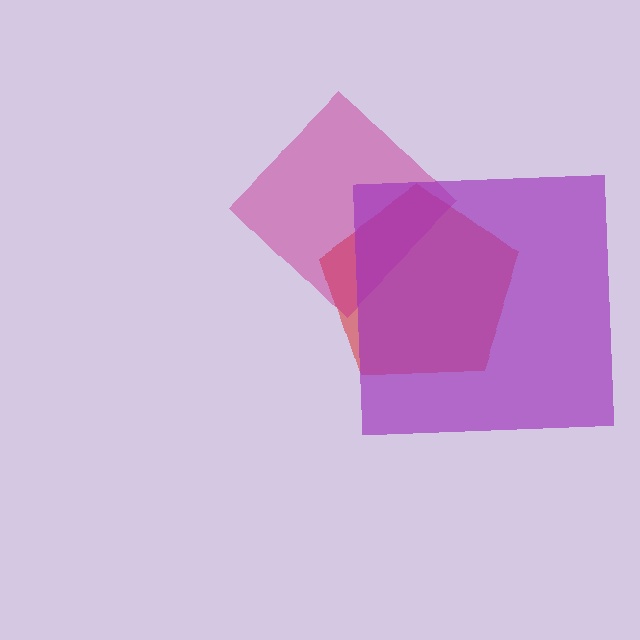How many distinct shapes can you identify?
There are 3 distinct shapes: a red pentagon, a magenta diamond, a purple square.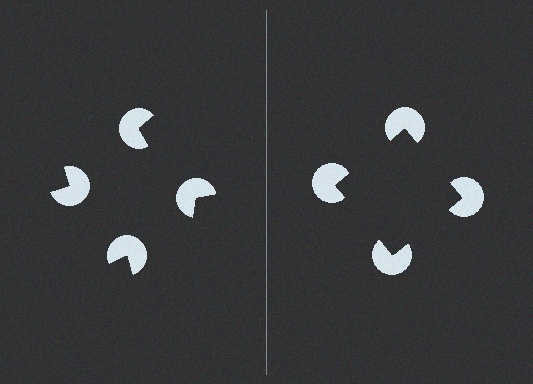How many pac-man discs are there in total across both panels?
8 — 4 on each side.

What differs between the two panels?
The pac-man discs are positioned identically on both sides; only the wedge orientations differ. On the right they align to a square; on the left they are misaligned.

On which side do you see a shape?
An illusory square appears on the right side. On the left side the wedge cuts are rotated, so no coherent shape forms.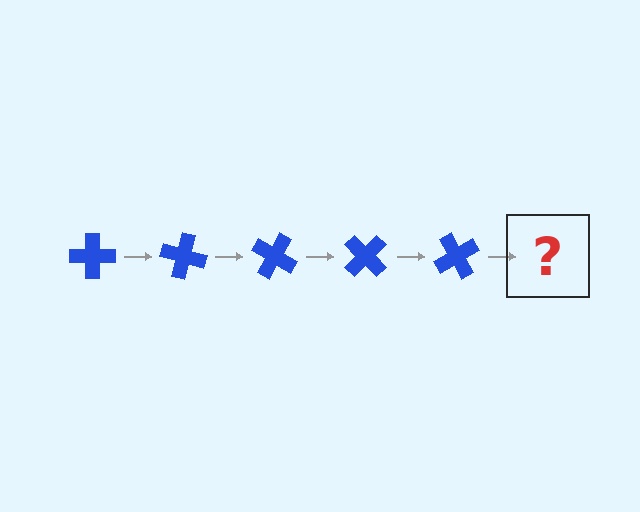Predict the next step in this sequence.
The next step is a blue cross rotated 75 degrees.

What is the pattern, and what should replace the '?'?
The pattern is that the cross rotates 15 degrees each step. The '?' should be a blue cross rotated 75 degrees.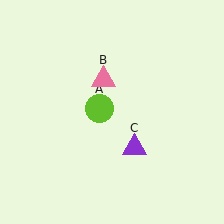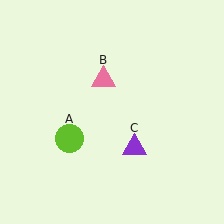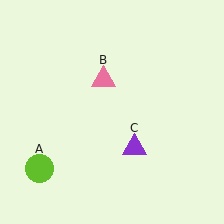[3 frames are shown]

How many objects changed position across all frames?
1 object changed position: lime circle (object A).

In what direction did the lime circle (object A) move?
The lime circle (object A) moved down and to the left.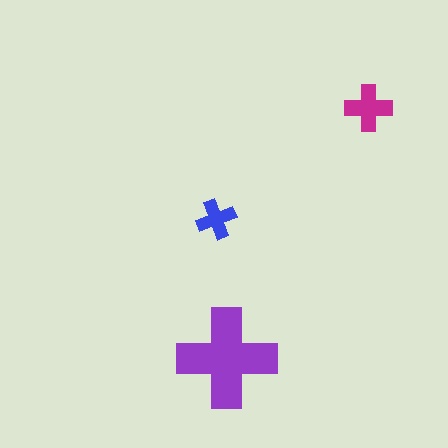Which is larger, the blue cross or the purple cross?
The purple one.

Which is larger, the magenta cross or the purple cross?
The purple one.